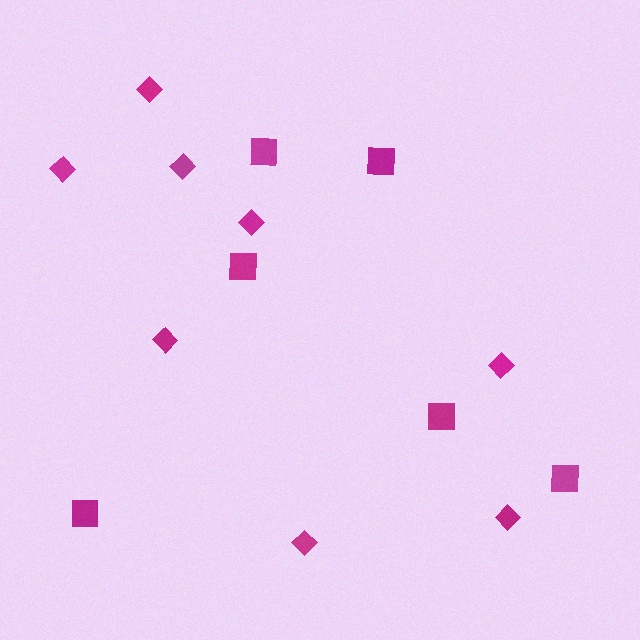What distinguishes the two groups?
There are 2 groups: one group of squares (6) and one group of diamonds (8).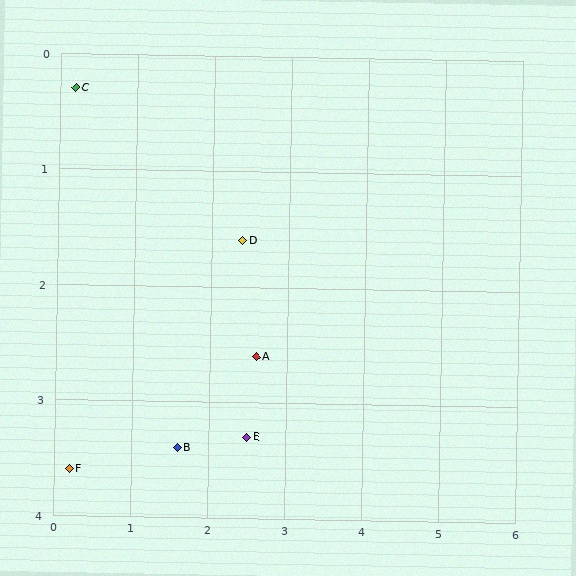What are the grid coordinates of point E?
Point E is at approximately (2.5, 3.3).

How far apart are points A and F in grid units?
Points A and F are about 2.6 grid units apart.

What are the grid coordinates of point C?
Point C is at approximately (0.2, 0.3).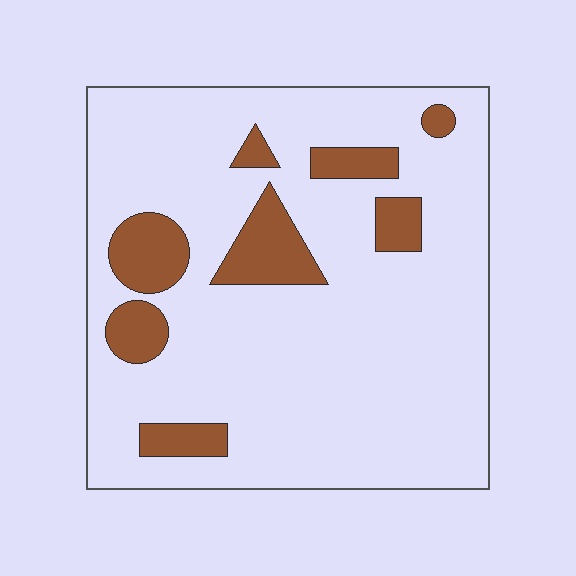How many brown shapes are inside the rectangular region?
8.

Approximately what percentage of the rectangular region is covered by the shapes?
Approximately 15%.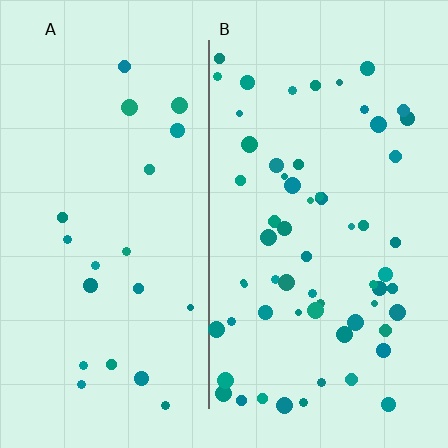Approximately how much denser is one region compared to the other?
Approximately 3.0× — region B over region A.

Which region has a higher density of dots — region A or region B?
B (the right).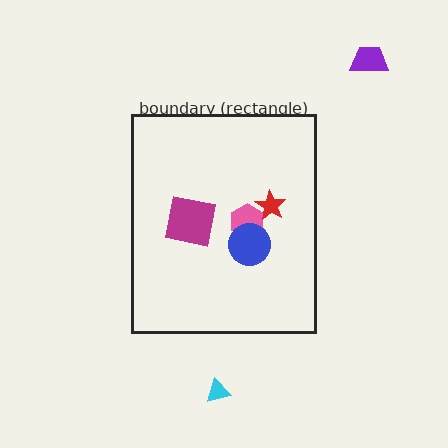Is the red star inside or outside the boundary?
Inside.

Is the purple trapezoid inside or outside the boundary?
Outside.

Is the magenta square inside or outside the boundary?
Inside.